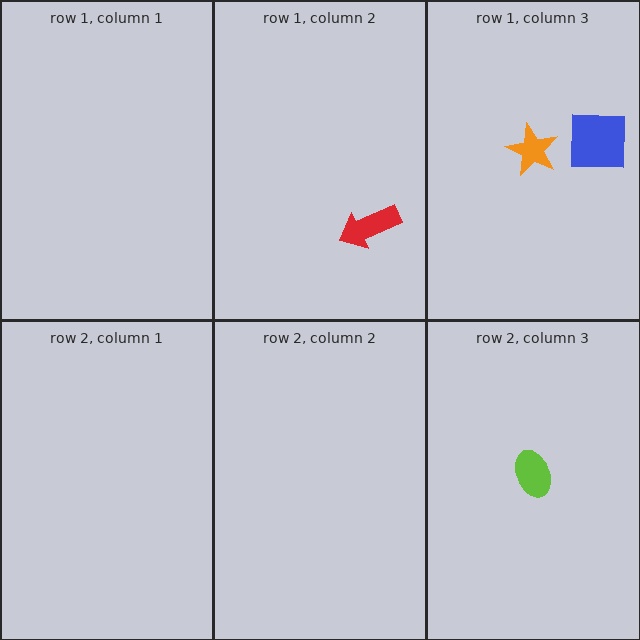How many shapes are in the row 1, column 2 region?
1.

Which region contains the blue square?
The row 1, column 3 region.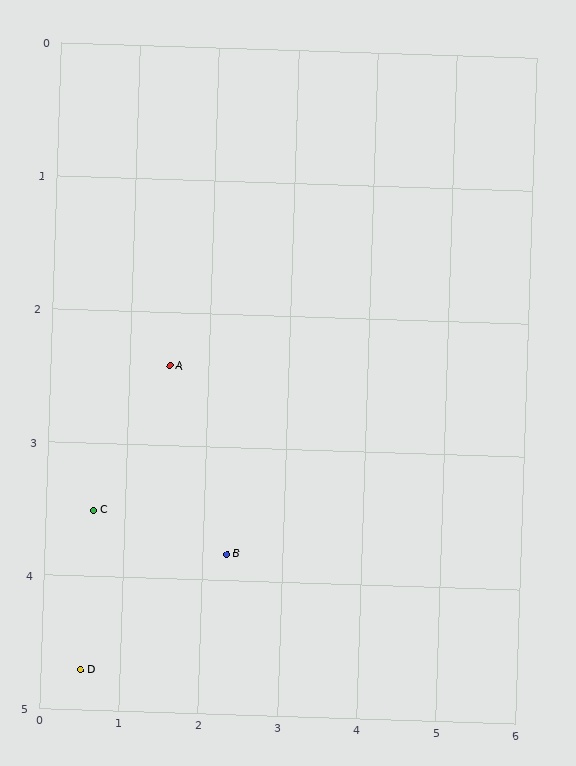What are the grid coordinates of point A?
Point A is at approximately (1.5, 2.4).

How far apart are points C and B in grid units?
Points C and B are about 1.7 grid units apart.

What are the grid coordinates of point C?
Point C is at approximately (0.6, 3.5).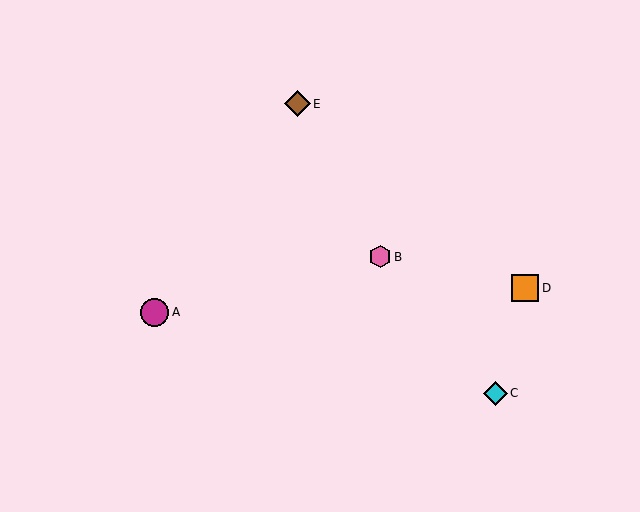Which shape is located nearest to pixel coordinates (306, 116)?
The brown diamond (labeled E) at (297, 104) is nearest to that location.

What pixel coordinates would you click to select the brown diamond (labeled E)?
Click at (297, 104) to select the brown diamond E.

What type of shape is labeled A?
Shape A is a magenta circle.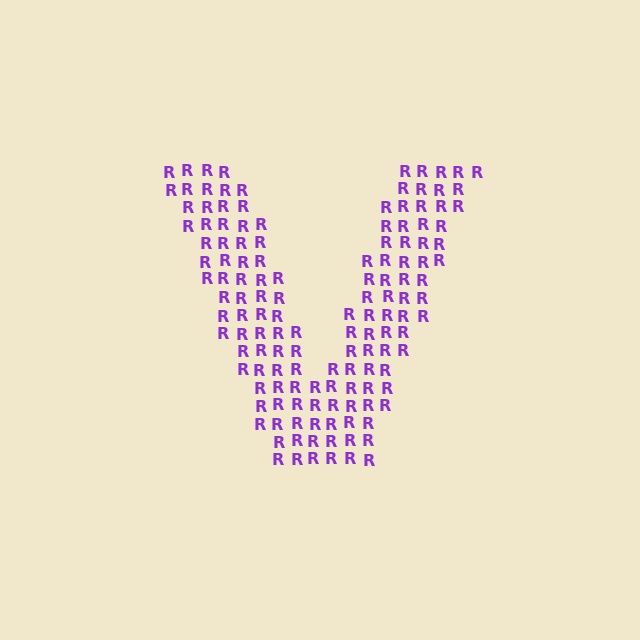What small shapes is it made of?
It is made of small letter R's.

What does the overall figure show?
The overall figure shows the letter V.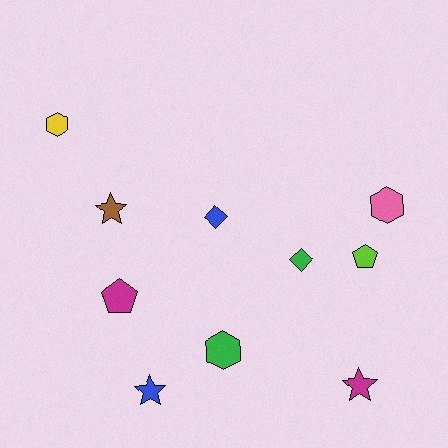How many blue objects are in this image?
There are 2 blue objects.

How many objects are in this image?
There are 10 objects.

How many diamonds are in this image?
There are 2 diamonds.